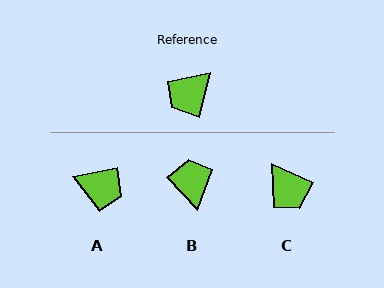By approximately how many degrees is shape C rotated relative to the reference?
Approximately 80 degrees counter-clockwise.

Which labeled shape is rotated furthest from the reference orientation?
B, about 122 degrees away.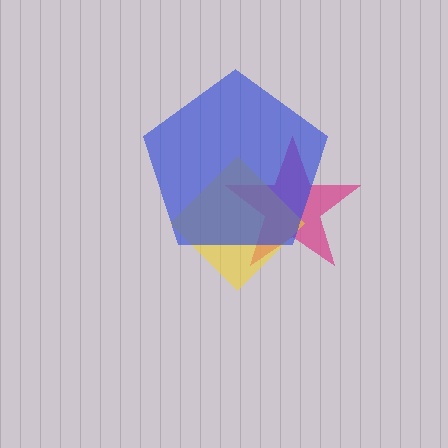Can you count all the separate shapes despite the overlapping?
Yes, there are 3 separate shapes.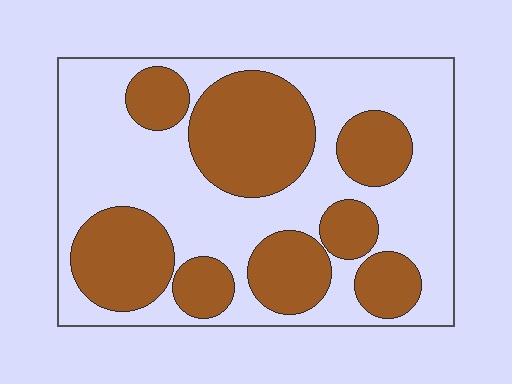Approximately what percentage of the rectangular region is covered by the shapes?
Approximately 40%.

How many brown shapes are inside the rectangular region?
8.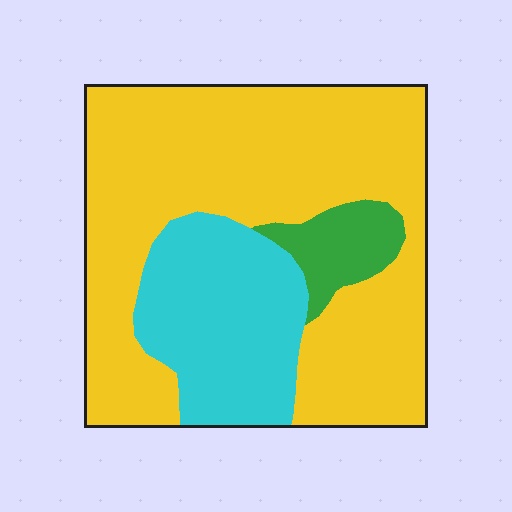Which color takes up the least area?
Green, at roughly 10%.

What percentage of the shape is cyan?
Cyan takes up about one quarter (1/4) of the shape.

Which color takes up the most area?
Yellow, at roughly 70%.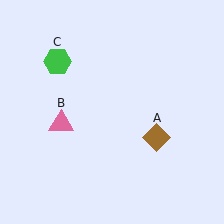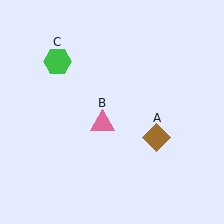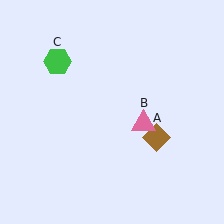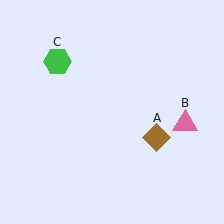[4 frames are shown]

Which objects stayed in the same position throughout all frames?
Brown diamond (object A) and green hexagon (object C) remained stationary.